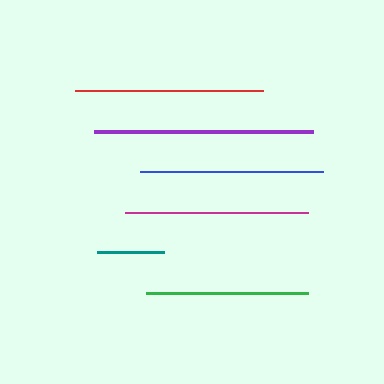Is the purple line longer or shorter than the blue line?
The purple line is longer than the blue line.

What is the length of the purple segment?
The purple segment is approximately 219 pixels long.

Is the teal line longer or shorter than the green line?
The green line is longer than the teal line.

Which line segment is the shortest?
The teal line is the shortest at approximately 67 pixels.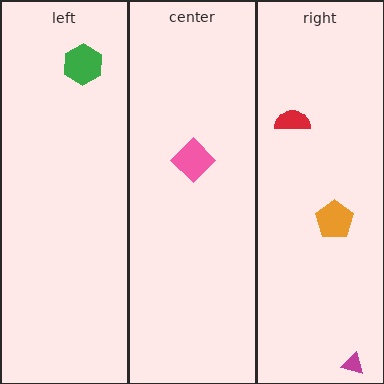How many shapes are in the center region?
1.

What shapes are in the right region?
The red semicircle, the magenta triangle, the orange pentagon.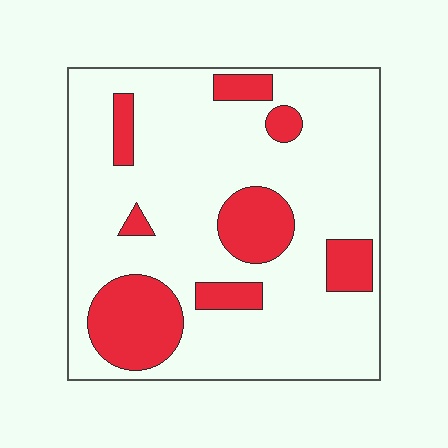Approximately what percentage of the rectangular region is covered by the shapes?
Approximately 20%.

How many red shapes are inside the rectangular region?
8.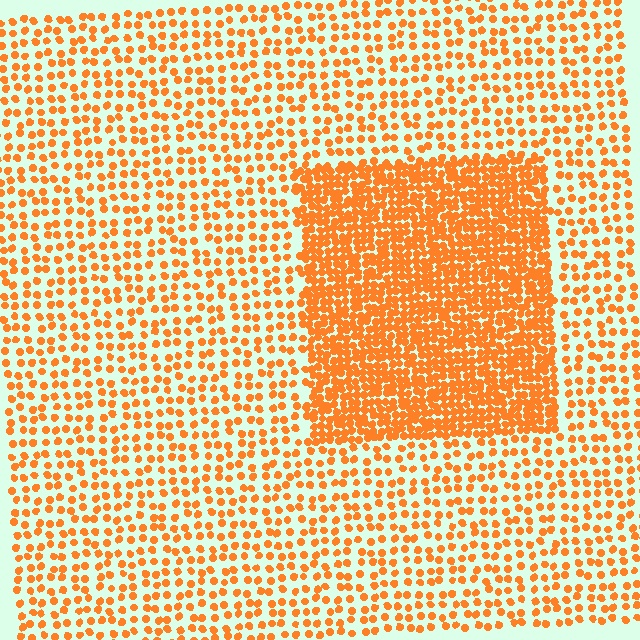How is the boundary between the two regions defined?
The boundary is defined by a change in element density (approximately 2.5x ratio). All elements are the same color, size, and shape.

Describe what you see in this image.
The image contains small orange elements arranged at two different densities. A rectangle-shaped region is visible where the elements are more densely packed than the surrounding area.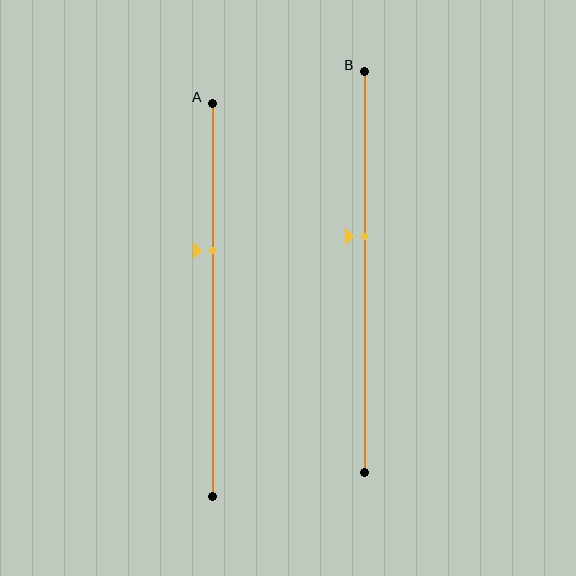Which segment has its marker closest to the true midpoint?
Segment B has its marker closest to the true midpoint.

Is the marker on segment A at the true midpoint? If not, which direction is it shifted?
No, the marker on segment A is shifted upward by about 13% of the segment length.